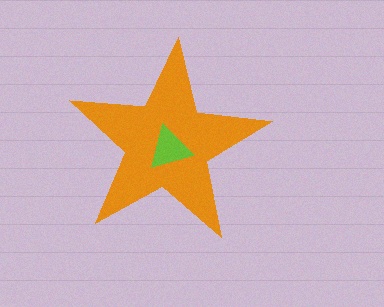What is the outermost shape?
The orange star.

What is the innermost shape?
The lime triangle.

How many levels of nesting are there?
2.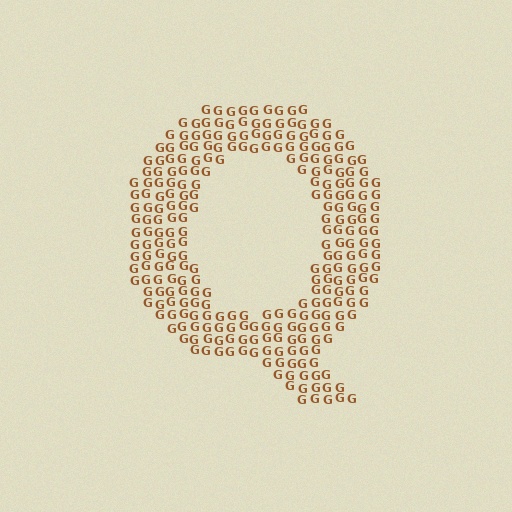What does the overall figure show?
The overall figure shows the letter Q.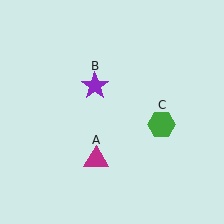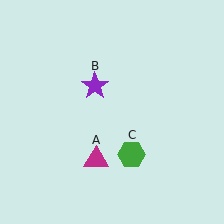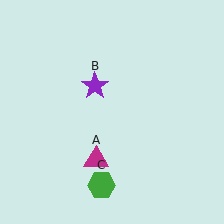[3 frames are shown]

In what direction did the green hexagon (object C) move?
The green hexagon (object C) moved down and to the left.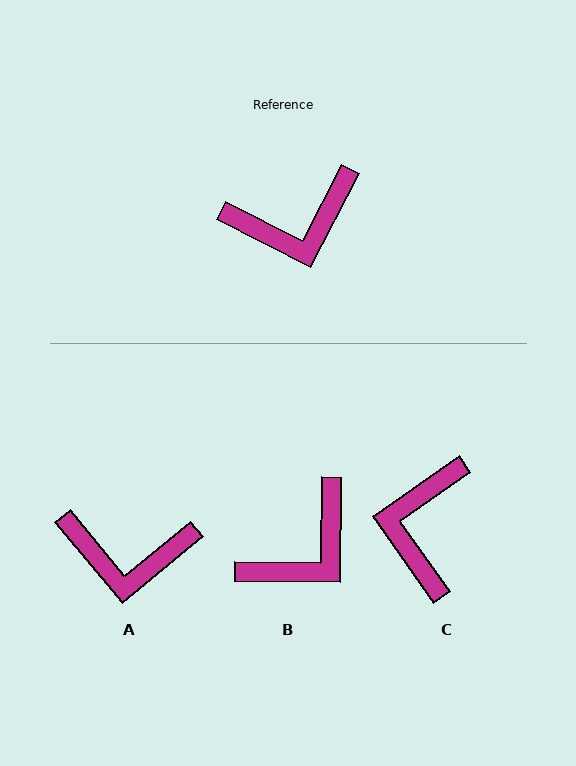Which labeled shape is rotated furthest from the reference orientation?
C, about 118 degrees away.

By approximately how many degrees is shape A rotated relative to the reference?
Approximately 23 degrees clockwise.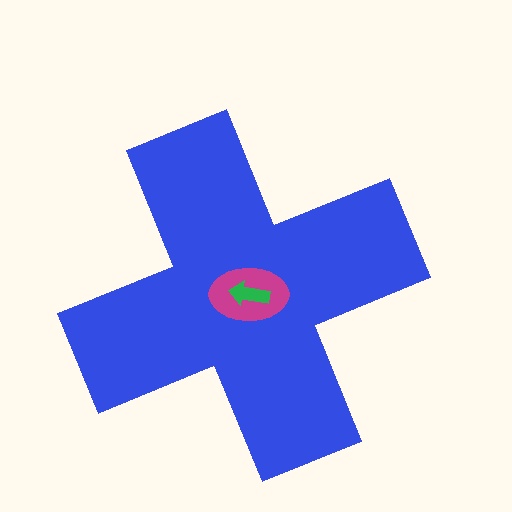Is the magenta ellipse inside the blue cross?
Yes.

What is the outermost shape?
The blue cross.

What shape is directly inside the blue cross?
The magenta ellipse.